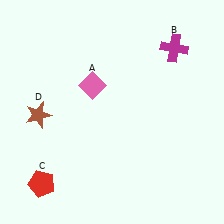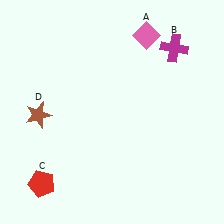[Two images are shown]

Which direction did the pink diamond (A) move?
The pink diamond (A) moved right.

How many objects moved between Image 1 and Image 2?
1 object moved between the two images.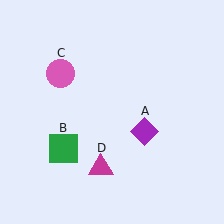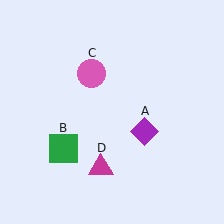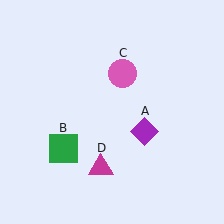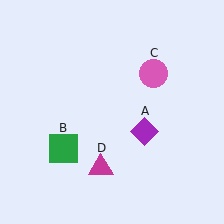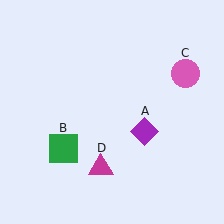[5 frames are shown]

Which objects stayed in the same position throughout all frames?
Purple diamond (object A) and green square (object B) and magenta triangle (object D) remained stationary.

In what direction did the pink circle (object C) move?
The pink circle (object C) moved right.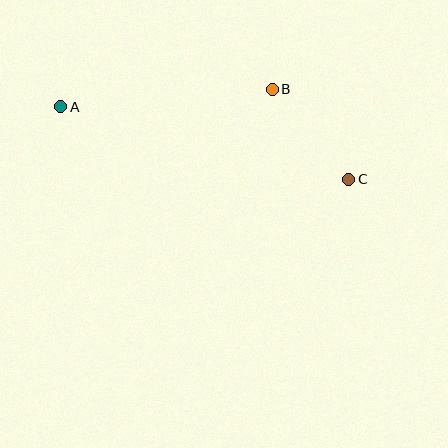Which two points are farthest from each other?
Points A and C are farthest from each other.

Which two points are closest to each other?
Points B and C are closest to each other.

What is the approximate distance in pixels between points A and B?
The distance between A and B is approximately 212 pixels.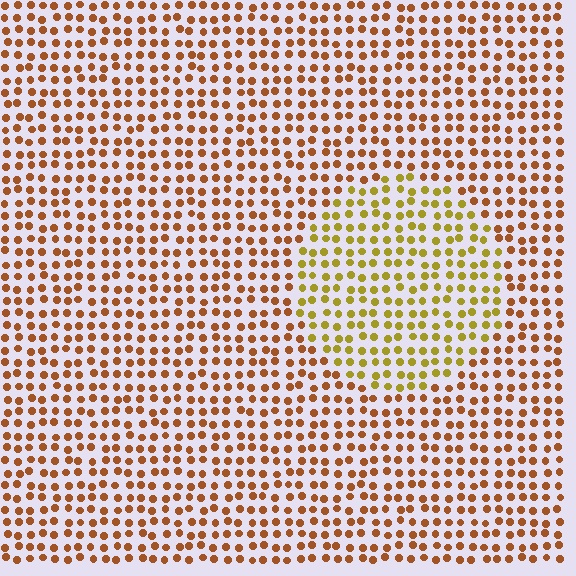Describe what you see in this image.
The image is filled with small brown elements in a uniform arrangement. A circle-shaped region is visible where the elements are tinted to a slightly different hue, forming a subtle color boundary.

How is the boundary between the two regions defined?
The boundary is defined purely by a slight shift in hue (about 34 degrees). Spacing, size, and orientation are identical on both sides.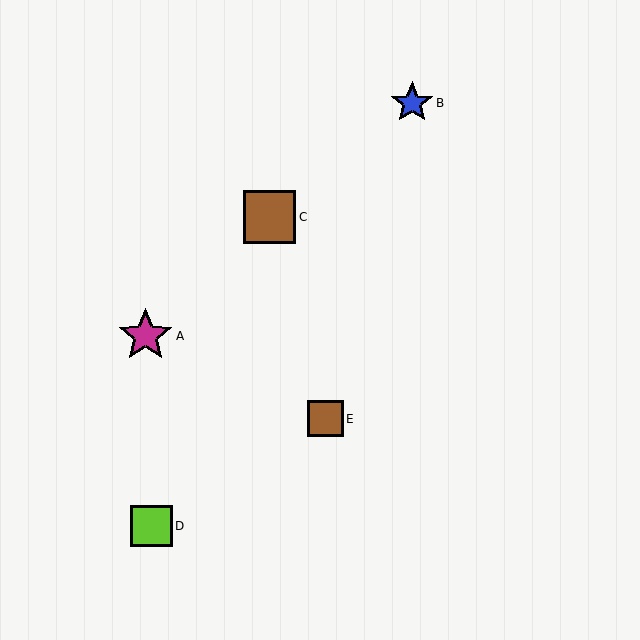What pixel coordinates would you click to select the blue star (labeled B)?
Click at (412, 103) to select the blue star B.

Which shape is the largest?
The magenta star (labeled A) is the largest.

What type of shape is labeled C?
Shape C is a brown square.